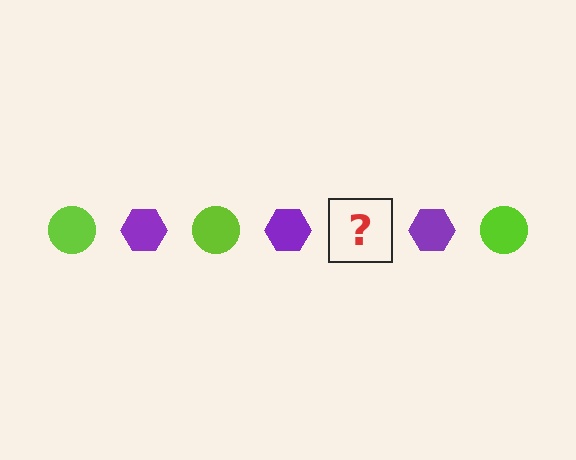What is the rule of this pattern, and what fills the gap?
The rule is that the pattern alternates between lime circle and purple hexagon. The gap should be filled with a lime circle.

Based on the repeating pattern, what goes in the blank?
The blank should be a lime circle.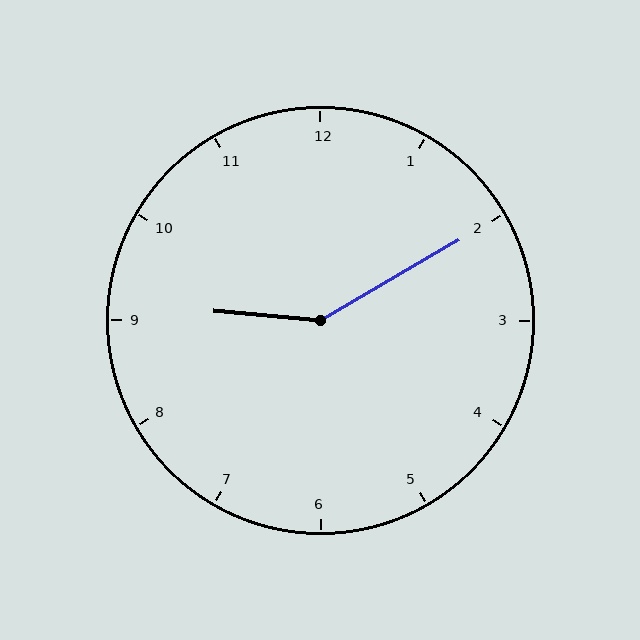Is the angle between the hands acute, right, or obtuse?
It is obtuse.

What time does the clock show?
9:10.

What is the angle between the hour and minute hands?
Approximately 145 degrees.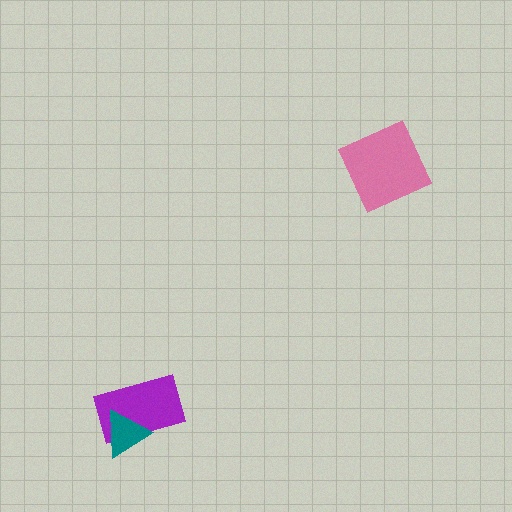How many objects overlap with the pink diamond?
0 objects overlap with the pink diamond.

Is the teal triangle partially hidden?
No, no other shape covers it.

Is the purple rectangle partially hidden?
Yes, it is partially covered by another shape.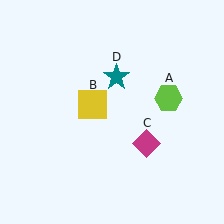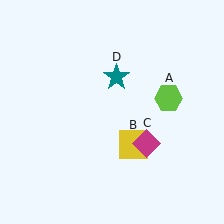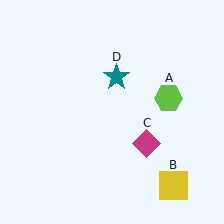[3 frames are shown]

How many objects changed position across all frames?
1 object changed position: yellow square (object B).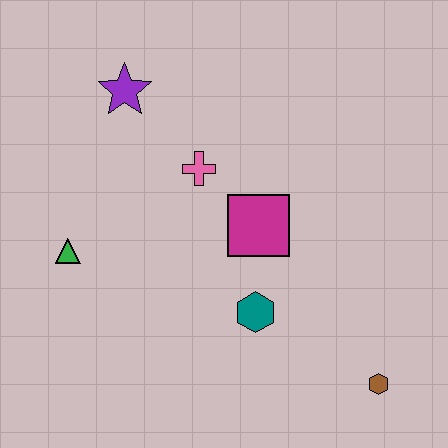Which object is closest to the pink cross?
The magenta square is closest to the pink cross.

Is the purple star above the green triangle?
Yes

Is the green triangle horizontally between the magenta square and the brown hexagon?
No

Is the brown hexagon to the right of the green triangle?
Yes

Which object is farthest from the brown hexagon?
The purple star is farthest from the brown hexagon.